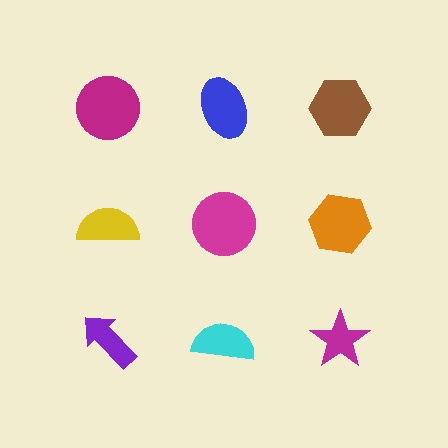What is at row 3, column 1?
A purple arrow.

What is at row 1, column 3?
A brown hexagon.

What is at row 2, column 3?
An orange hexagon.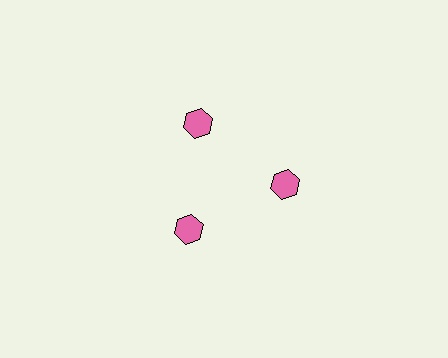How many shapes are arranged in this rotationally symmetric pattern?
There are 3 shapes, arranged in 3 groups of 1.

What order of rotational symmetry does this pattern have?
This pattern has 3-fold rotational symmetry.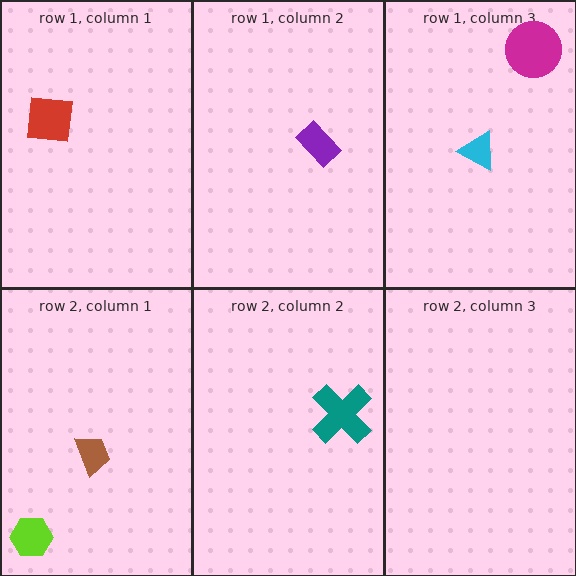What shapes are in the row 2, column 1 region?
The lime hexagon, the brown trapezoid.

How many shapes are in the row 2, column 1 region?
2.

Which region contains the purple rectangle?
The row 1, column 2 region.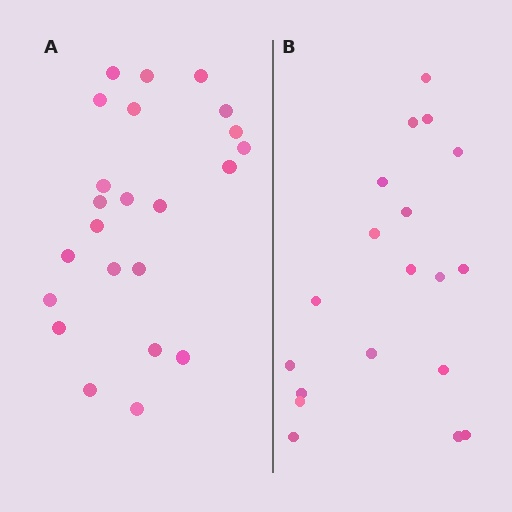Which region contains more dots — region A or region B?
Region A (the left region) has more dots.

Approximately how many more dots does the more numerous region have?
Region A has about 4 more dots than region B.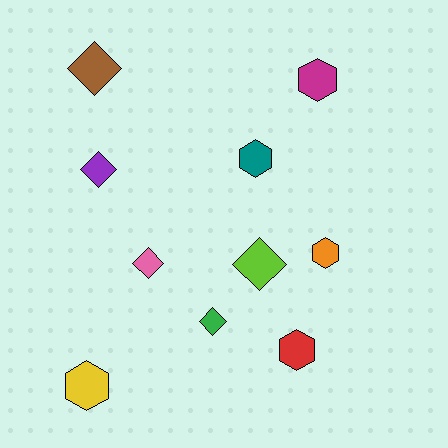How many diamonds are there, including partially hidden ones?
There are 5 diamonds.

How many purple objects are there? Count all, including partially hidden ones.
There is 1 purple object.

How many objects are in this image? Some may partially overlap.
There are 10 objects.